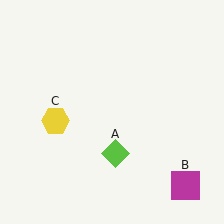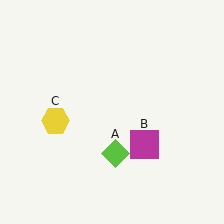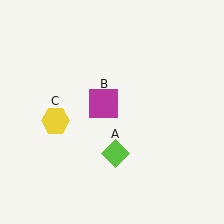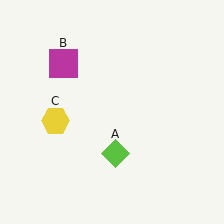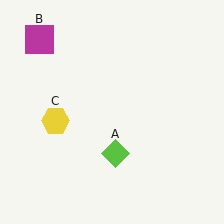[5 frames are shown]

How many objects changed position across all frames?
1 object changed position: magenta square (object B).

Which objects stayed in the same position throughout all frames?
Lime diamond (object A) and yellow hexagon (object C) remained stationary.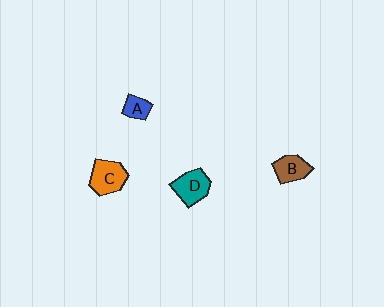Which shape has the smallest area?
Shape A (blue).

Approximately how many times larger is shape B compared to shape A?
Approximately 1.5 times.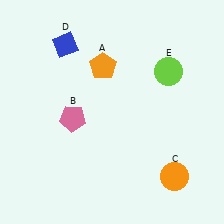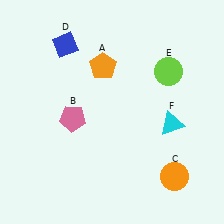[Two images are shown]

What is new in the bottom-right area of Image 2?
A cyan triangle (F) was added in the bottom-right area of Image 2.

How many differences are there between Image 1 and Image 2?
There is 1 difference between the two images.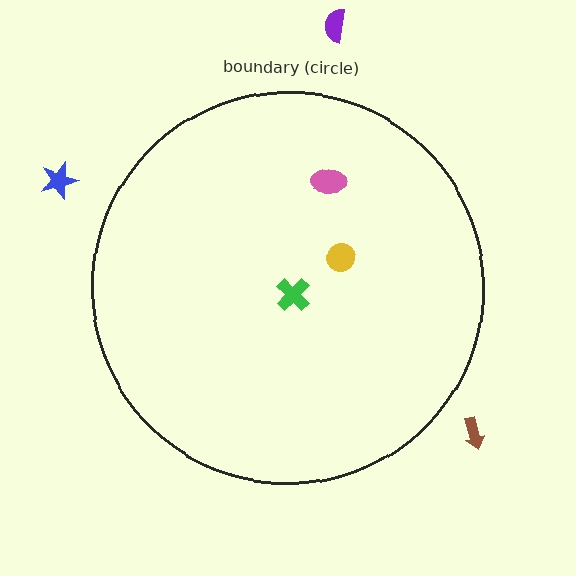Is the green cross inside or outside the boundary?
Inside.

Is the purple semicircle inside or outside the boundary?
Outside.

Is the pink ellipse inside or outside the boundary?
Inside.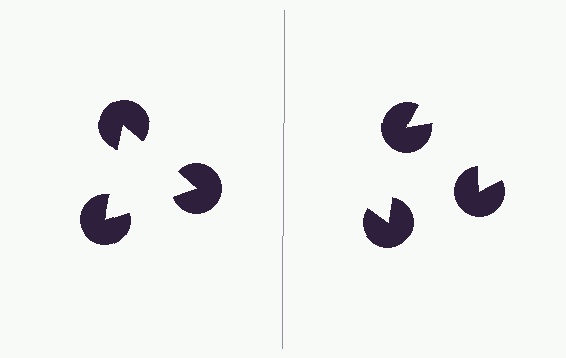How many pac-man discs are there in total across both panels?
6 — 3 on each side.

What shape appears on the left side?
An illusory triangle.